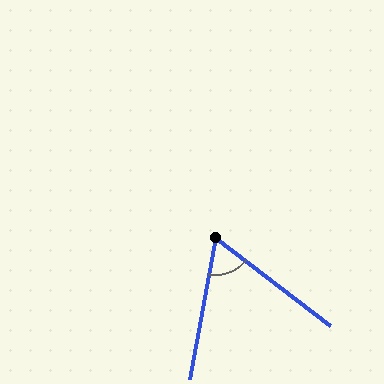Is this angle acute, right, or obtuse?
It is acute.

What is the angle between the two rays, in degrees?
Approximately 63 degrees.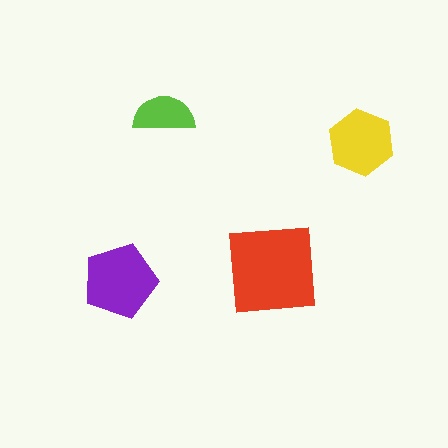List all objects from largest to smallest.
The red square, the purple pentagon, the yellow hexagon, the lime semicircle.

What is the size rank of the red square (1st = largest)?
1st.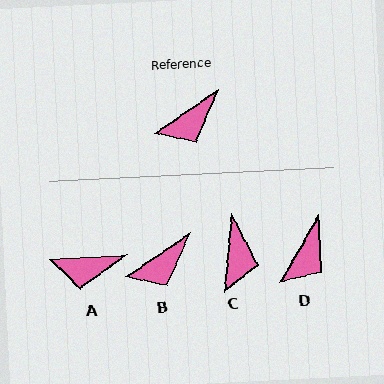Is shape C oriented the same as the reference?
No, it is off by about 50 degrees.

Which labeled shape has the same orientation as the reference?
B.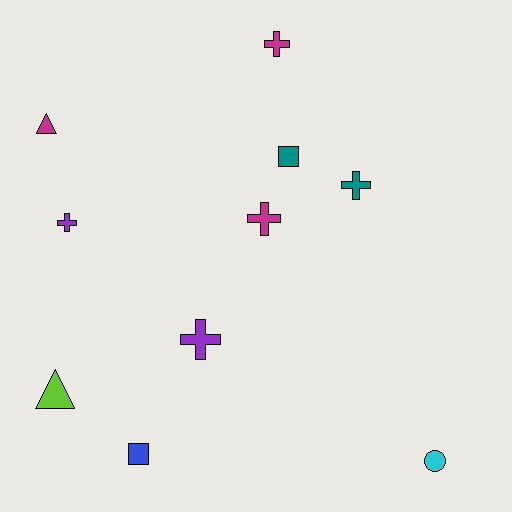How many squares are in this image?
There are 2 squares.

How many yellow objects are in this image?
There are no yellow objects.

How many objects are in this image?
There are 10 objects.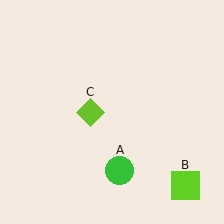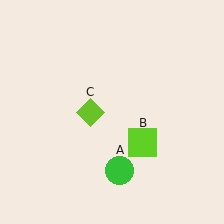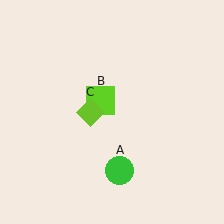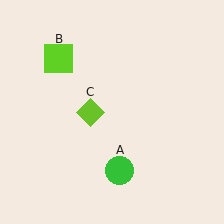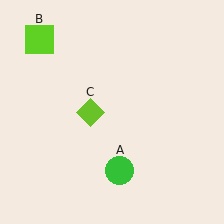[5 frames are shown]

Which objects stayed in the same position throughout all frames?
Green circle (object A) and lime diamond (object C) remained stationary.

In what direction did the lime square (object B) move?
The lime square (object B) moved up and to the left.